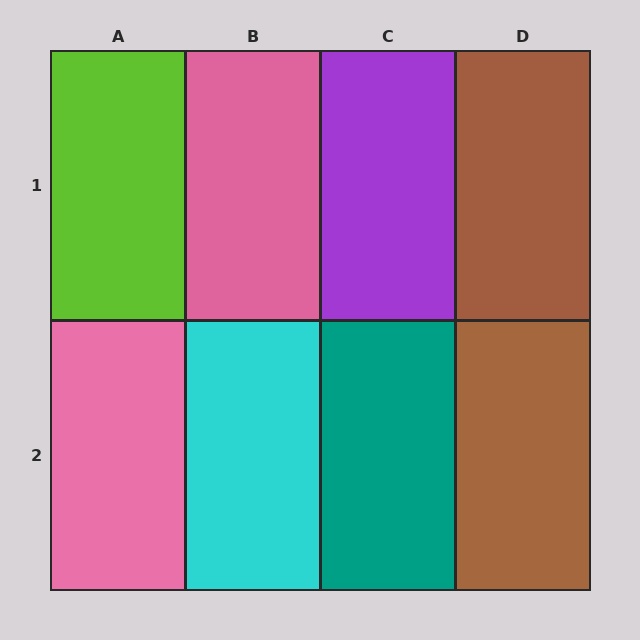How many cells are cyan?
1 cell is cyan.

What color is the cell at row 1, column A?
Lime.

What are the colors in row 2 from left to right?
Pink, cyan, teal, brown.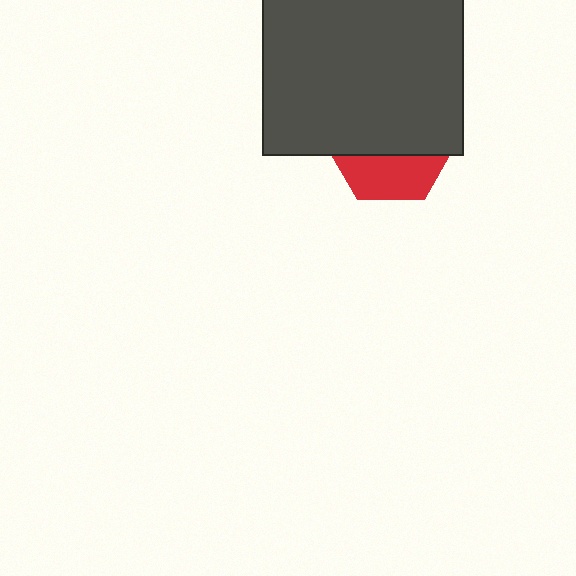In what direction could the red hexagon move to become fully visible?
The red hexagon could move down. That would shift it out from behind the dark gray square entirely.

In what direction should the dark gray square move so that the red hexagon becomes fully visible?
The dark gray square should move up. That is the shortest direction to clear the overlap and leave the red hexagon fully visible.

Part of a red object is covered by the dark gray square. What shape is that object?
It is a hexagon.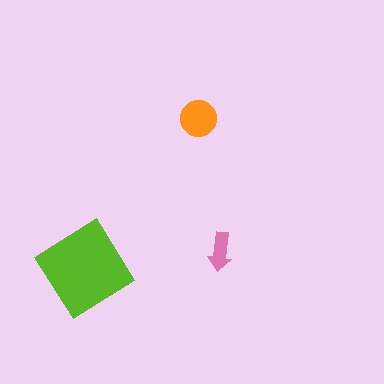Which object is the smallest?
The pink arrow.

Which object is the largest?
The lime diamond.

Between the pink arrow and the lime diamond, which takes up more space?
The lime diamond.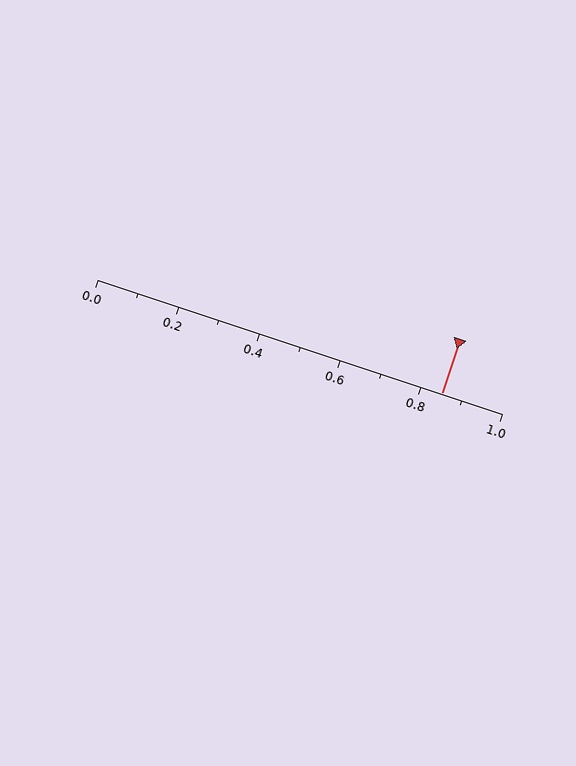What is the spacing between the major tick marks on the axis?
The major ticks are spaced 0.2 apart.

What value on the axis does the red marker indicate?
The marker indicates approximately 0.85.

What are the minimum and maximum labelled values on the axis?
The axis runs from 0.0 to 1.0.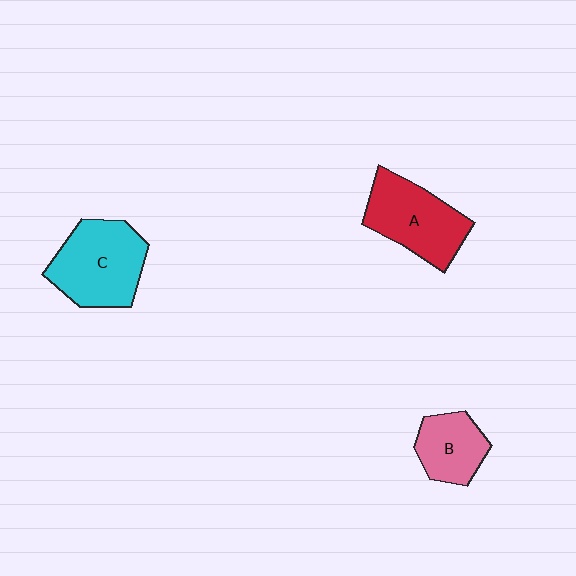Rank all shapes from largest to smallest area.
From largest to smallest: C (cyan), A (red), B (pink).